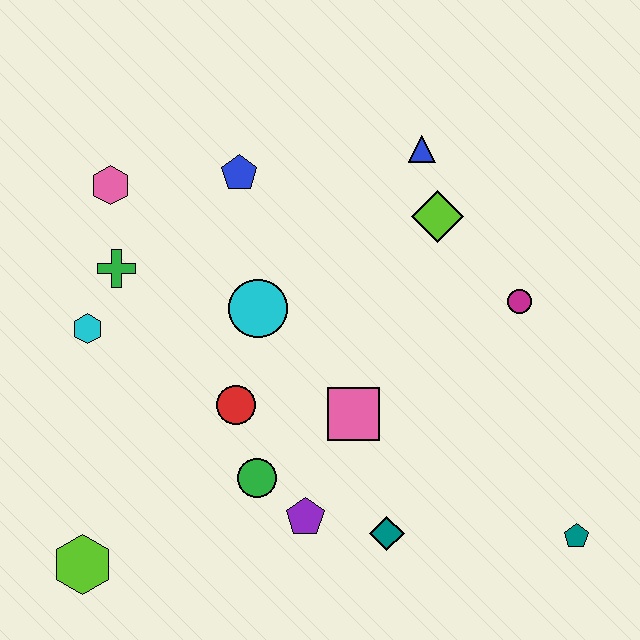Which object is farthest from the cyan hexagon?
The teal pentagon is farthest from the cyan hexagon.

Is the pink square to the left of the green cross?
No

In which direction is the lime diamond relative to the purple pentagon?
The lime diamond is above the purple pentagon.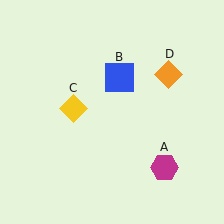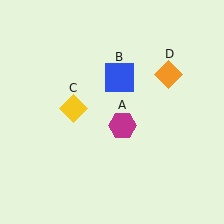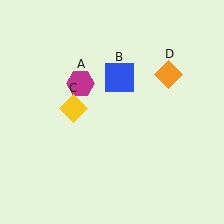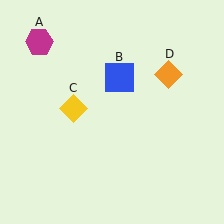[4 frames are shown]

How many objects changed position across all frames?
1 object changed position: magenta hexagon (object A).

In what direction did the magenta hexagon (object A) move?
The magenta hexagon (object A) moved up and to the left.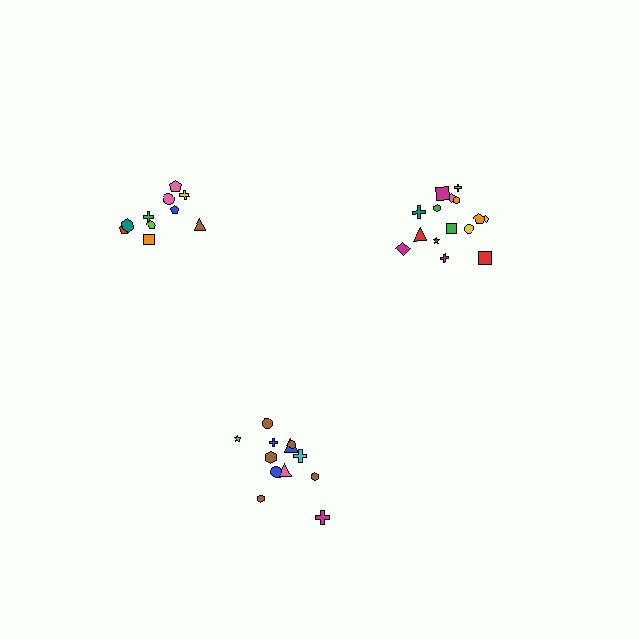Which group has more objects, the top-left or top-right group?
The top-right group.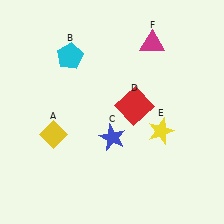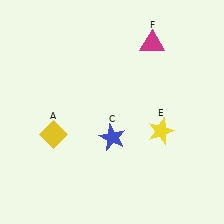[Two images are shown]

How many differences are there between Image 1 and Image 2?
There are 2 differences between the two images.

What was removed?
The cyan pentagon (B), the red square (D) were removed in Image 2.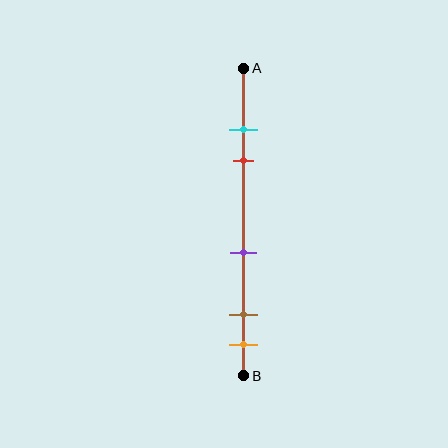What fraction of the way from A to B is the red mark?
The red mark is approximately 30% (0.3) of the way from A to B.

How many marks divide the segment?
There are 5 marks dividing the segment.